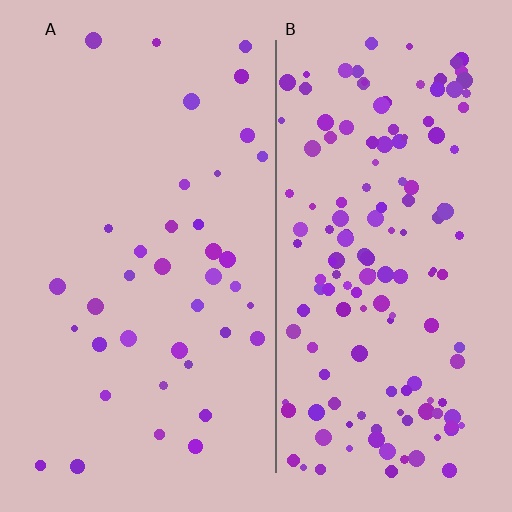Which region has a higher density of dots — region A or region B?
B (the right).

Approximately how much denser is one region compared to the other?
Approximately 4.0× — region B over region A.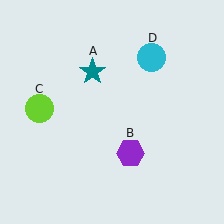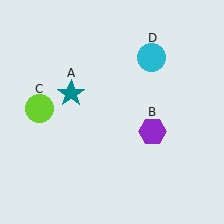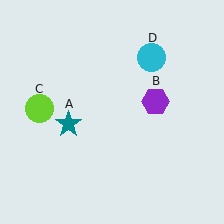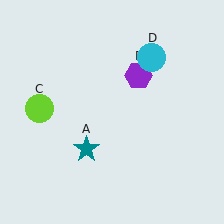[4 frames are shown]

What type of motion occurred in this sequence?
The teal star (object A), purple hexagon (object B) rotated counterclockwise around the center of the scene.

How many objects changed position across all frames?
2 objects changed position: teal star (object A), purple hexagon (object B).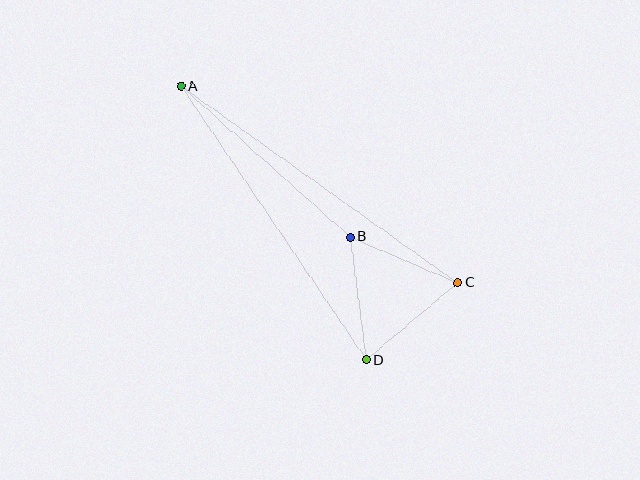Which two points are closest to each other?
Points B and C are closest to each other.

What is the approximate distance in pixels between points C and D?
The distance between C and D is approximately 120 pixels.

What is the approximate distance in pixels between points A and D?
The distance between A and D is approximately 330 pixels.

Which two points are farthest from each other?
Points A and C are farthest from each other.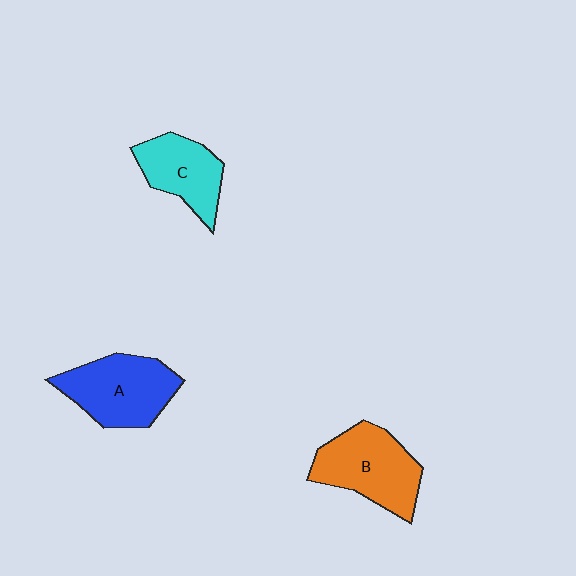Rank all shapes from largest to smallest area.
From largest to smallest: B (orange), A (blue), C (cyan).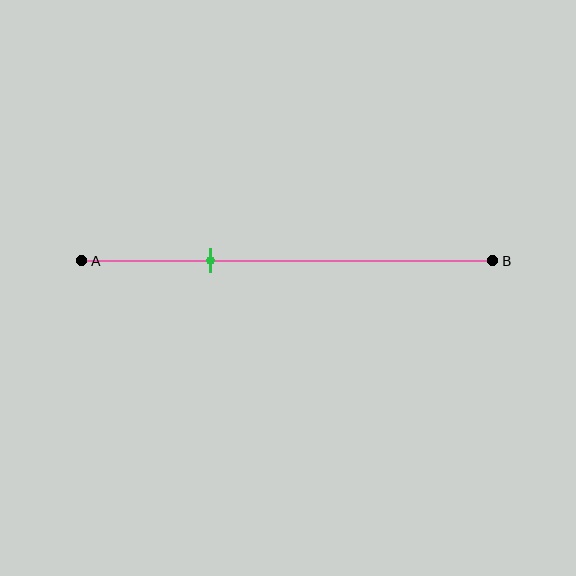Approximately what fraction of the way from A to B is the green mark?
The green mark is approximately 30% of the way from A to B.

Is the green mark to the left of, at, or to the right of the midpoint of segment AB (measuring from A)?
The green mark is to the left of the midpoint of segment AB.